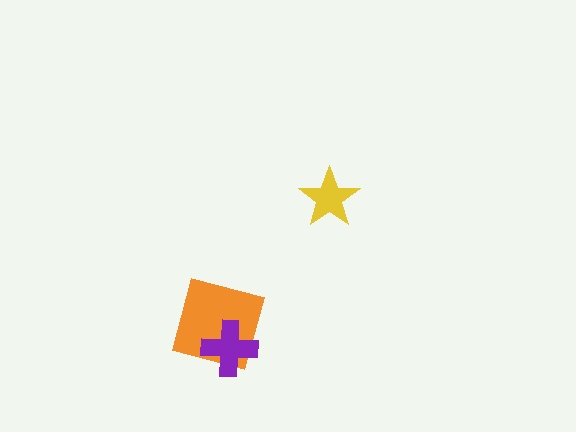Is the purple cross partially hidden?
No, no other shape covers it.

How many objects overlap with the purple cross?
1 object overlaps with the purple cross.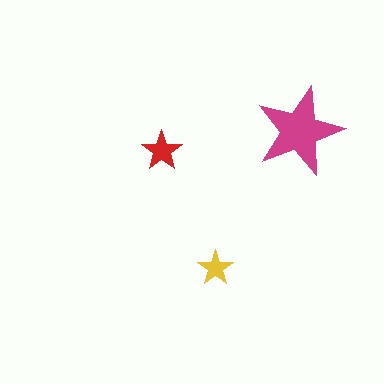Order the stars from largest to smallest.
the magenta one, the red one, the yellow one.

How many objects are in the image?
There are 3 objects in the image.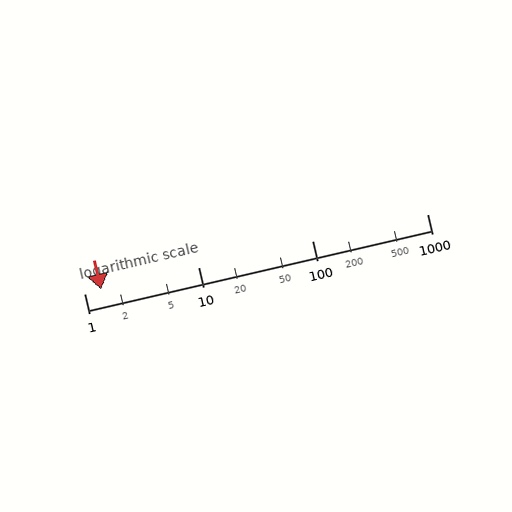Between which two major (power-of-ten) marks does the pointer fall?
The pointer is between 1 and 10.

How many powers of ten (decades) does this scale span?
The scale spans 3 decades, from 1 to 1000.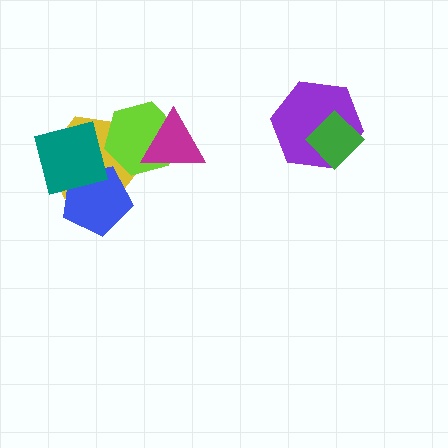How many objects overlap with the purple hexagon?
1 object overlaps with the purple hexagon.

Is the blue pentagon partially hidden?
Yes, it is partially covered by another shape.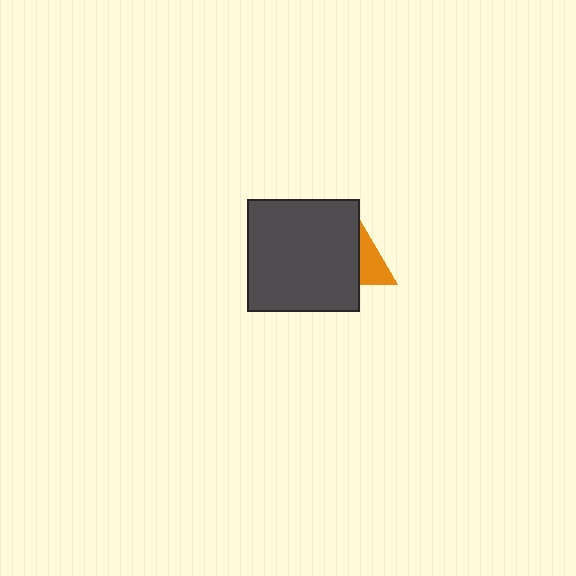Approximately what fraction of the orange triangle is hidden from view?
Roughly 68% of the orange triangle is hidden behind the dark gray square.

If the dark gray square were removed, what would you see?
You would see the complete orange triangle.